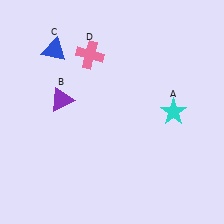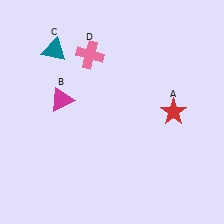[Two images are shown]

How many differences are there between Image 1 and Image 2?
There are 3 differences between the two images.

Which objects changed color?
A changed from cyan to red. B changed from purple to magenta. C changed from blue to teal.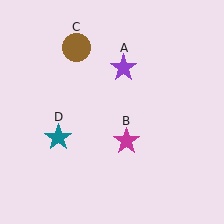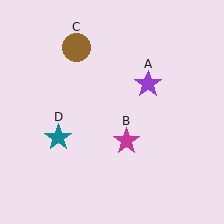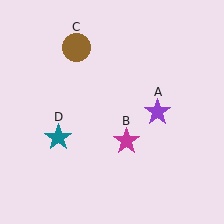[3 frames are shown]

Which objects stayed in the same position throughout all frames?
Magenta star (object B) and brown circle (object C) and teal star (object D) remained stationary.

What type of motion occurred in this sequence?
The purple star (object A) rotated clockwise around the center of the scene.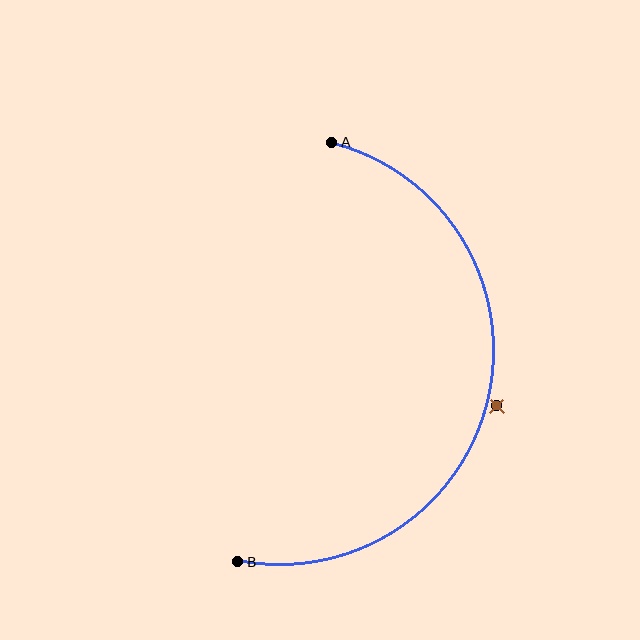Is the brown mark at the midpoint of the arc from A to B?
No — the brown mark does not lie on the arc at all. It sits slightly outside the curve.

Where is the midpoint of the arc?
The arc midpoint is the point on the curve farthest from the straight line joining A and B. It sits to the right of that line.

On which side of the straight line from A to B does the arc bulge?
The arc bulges to the right of the straight line connecting A and B.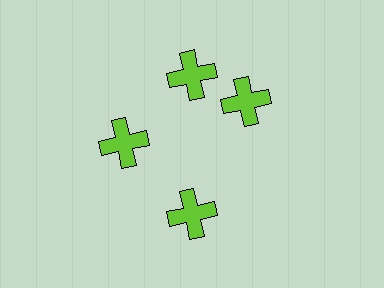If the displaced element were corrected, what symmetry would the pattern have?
It would have 4-fold rotational symmetry — the pattern would map onto itself every 90 degrees.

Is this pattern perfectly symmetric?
No. The 4 lime crosses are arranged in a ring, but one element near the 3 o'clock position is rotated out of alignment along the ring, breaking the 4-fold rotational symmetry.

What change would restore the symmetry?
The symmetry would be restored by rotating it back into even spacing with its neighbors so that all 4 crosses sit at equal angles and equal distance from the center.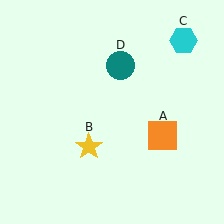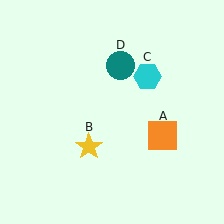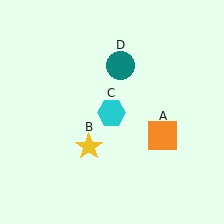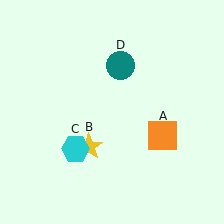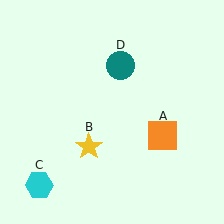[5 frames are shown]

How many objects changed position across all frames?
1 object changed position: cyan hexagon (object C).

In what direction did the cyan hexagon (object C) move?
The cyan hexagon (object C) moved down and to the left.